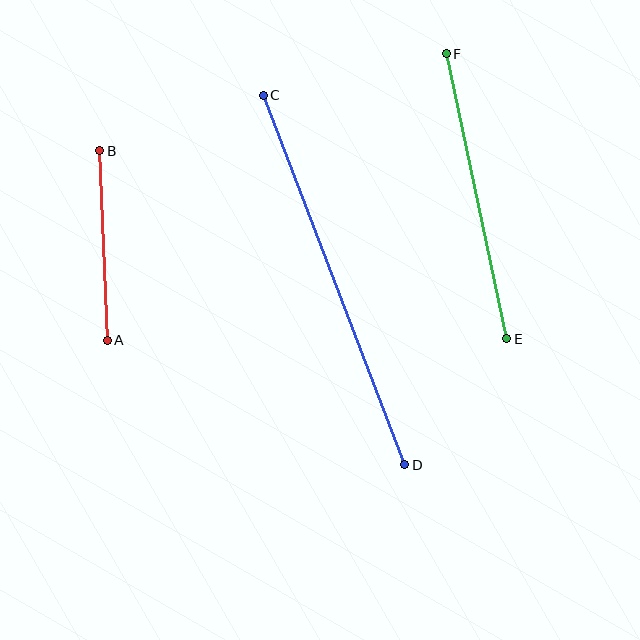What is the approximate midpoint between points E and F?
The midpoint is at approximately (477, 196) pixels.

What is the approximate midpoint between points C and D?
The midpoint is at approximately (334, 280) pixels.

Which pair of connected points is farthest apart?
Points C and D are farthest apart.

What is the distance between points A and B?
The distance is approximately 190 pixels.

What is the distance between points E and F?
The distance is approximately 291 pixels.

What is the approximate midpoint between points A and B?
The midpoint is at approximately (103, 246) pixels.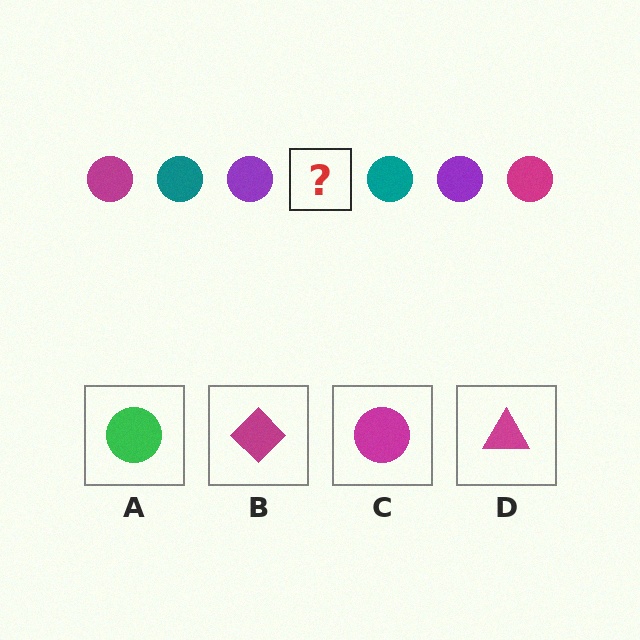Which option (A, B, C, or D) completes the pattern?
C.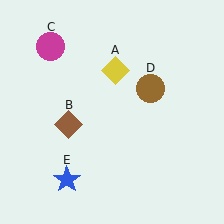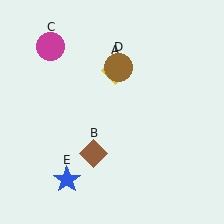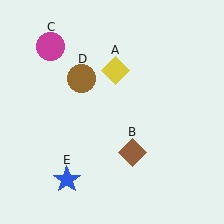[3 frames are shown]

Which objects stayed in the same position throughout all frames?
Yellow diamond (object A) and magenta circle (object C) and blue star (object E) remained stationary.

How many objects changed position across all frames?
2 objects changed position: brown diamond (object B), brown circle (object D).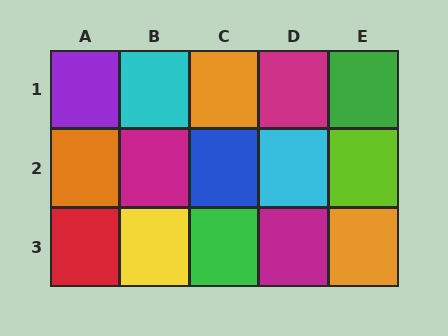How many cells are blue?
1 cell is blue.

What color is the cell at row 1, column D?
Magenta.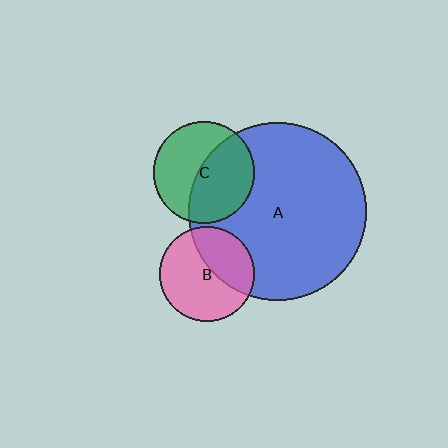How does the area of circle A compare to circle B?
Approximately 3.5 times.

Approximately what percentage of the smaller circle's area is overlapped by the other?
Approximately 35%.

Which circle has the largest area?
Circle A (blue).